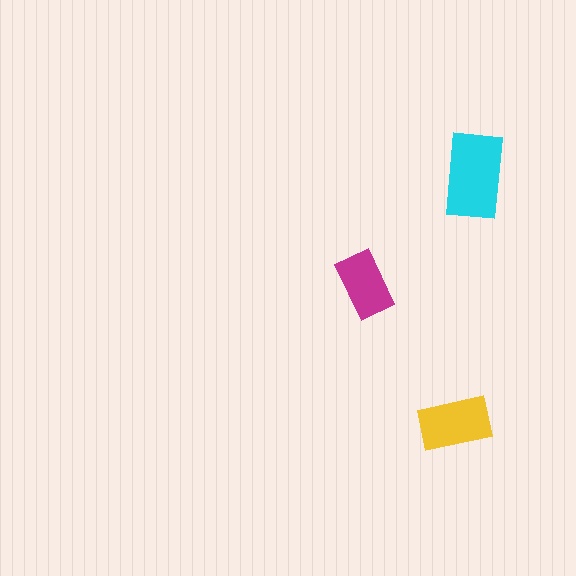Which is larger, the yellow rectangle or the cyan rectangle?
The cyan one.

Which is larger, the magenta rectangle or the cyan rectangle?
The cyan one.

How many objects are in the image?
There are 3 objects in the image.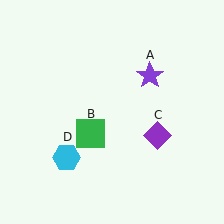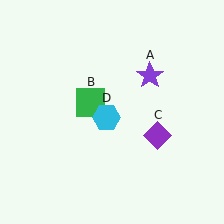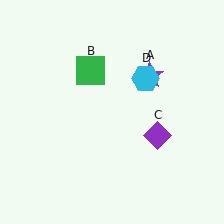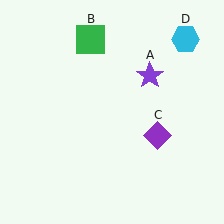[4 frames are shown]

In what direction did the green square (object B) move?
The green square (object B) moved up.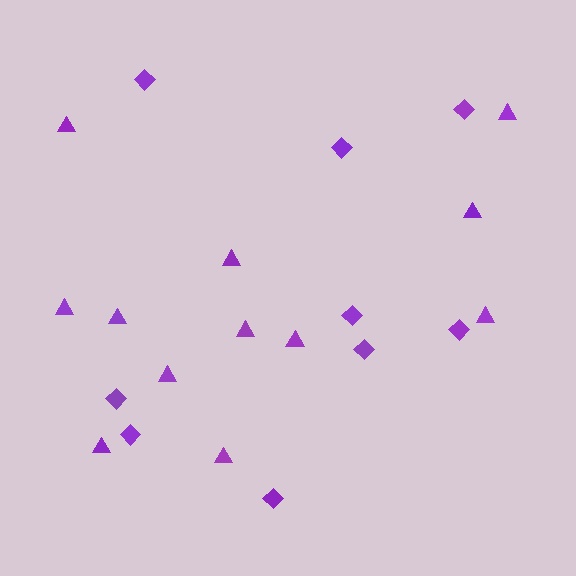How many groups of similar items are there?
There are 2 groups: one group of diamonds (9) and one group of triangles (12).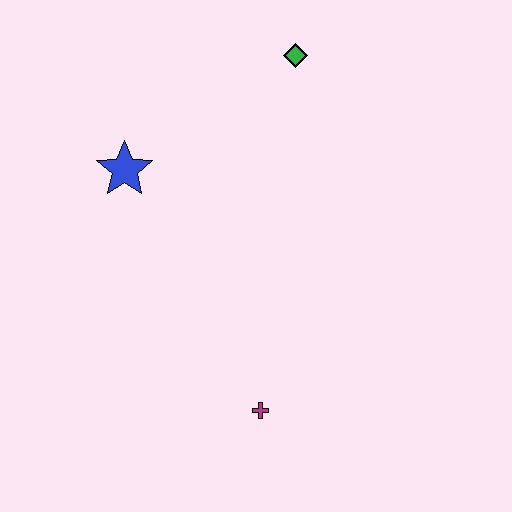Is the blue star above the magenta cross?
Yes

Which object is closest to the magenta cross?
The blue star is closest to the magenta cross.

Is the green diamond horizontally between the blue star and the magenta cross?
No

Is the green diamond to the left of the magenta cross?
No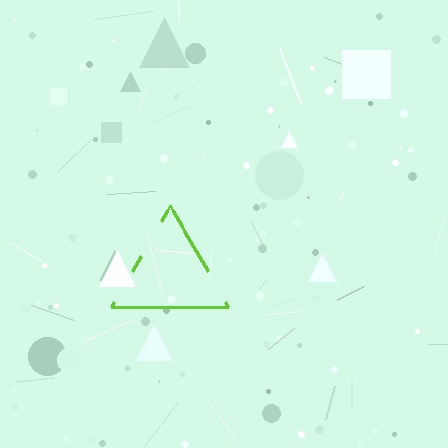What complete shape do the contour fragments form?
The contour fragments form a triangle.